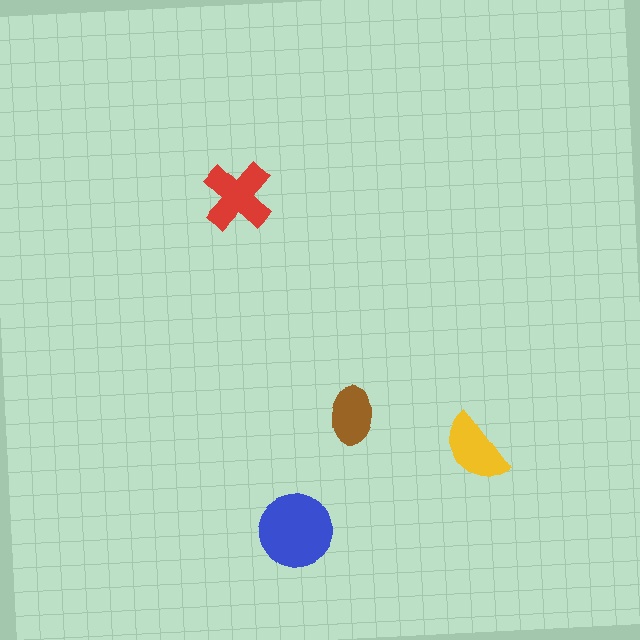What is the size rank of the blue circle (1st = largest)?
1st.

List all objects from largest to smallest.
The blue circle, the red cross, the yellow semicircle, the brown ellipse.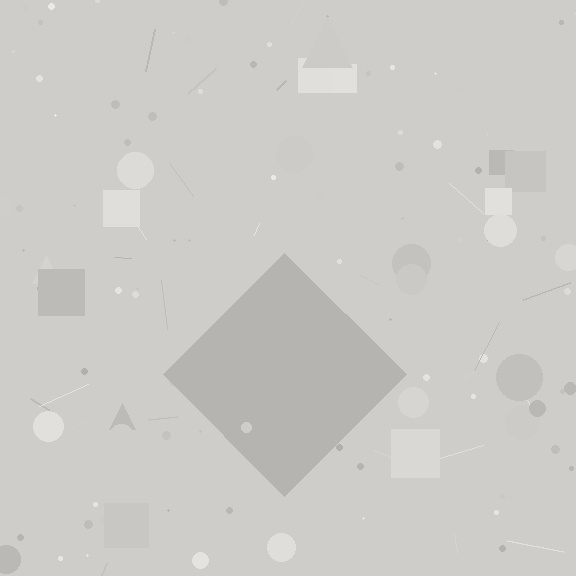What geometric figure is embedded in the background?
A diamond is embedded in the background.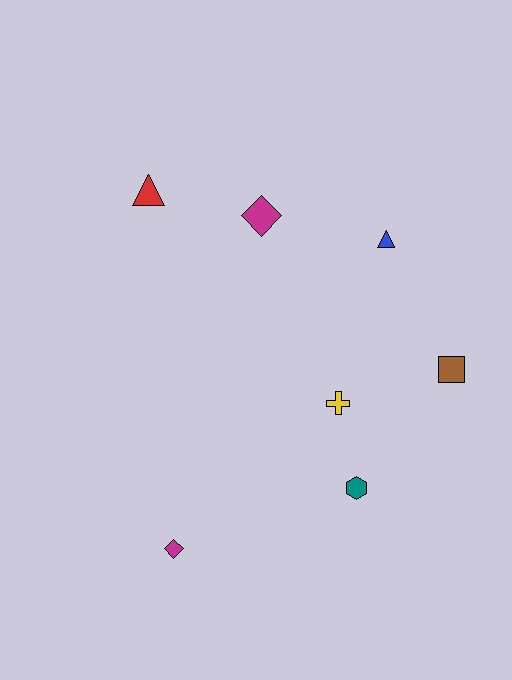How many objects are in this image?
There are 7 objects.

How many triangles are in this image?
There are 2 triangles.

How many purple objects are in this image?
There are no purple objects.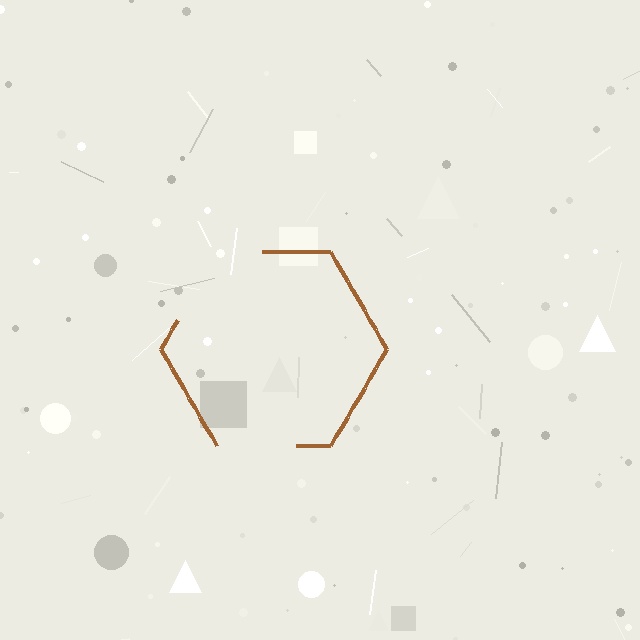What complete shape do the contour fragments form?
The contour fragments form a hexagon.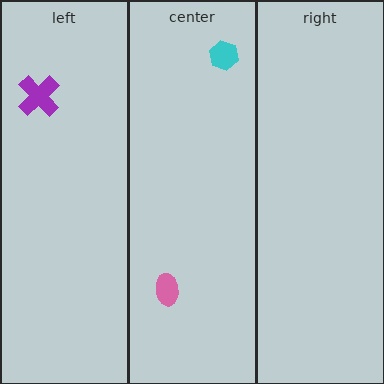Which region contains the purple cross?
The left region.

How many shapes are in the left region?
1.